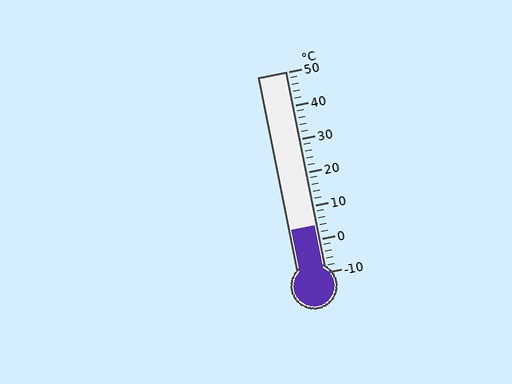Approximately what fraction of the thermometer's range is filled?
The thermometer is filled to approximately 25% of its range.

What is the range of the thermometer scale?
The thermometer scale ranges from -10°C to 50°C.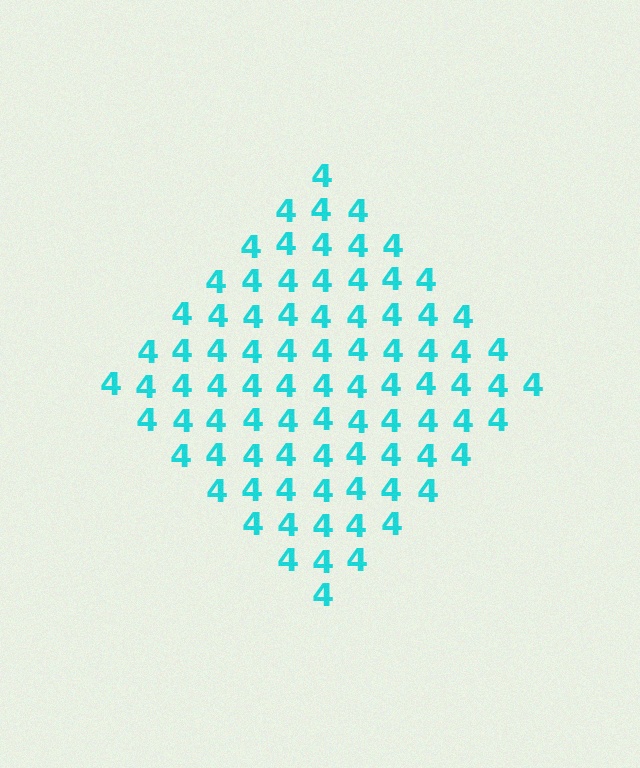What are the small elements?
The small elements are digit 4's.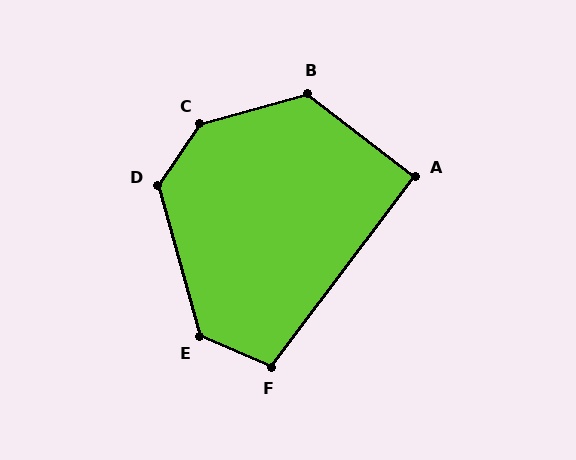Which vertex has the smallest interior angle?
A, at approximately 91 degrees.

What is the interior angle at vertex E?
Approximately 129 degrees (obtuse).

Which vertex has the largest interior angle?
C, at approximately 140 degrees.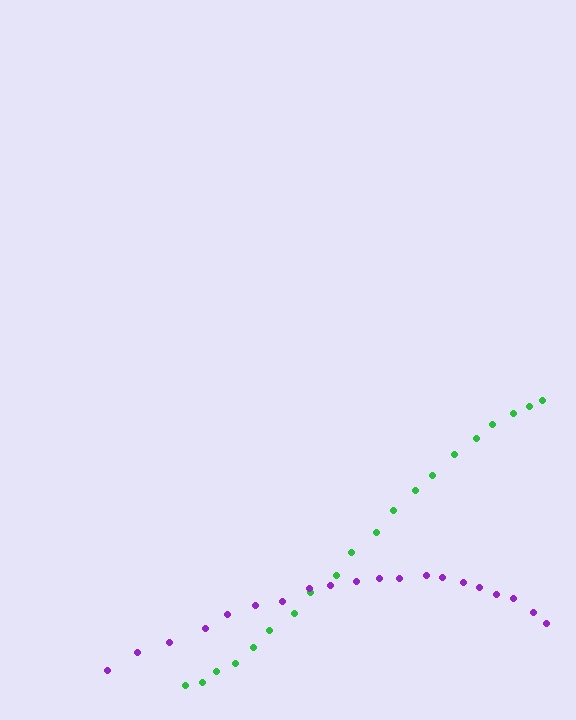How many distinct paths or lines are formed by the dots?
There are 2 distinct paths.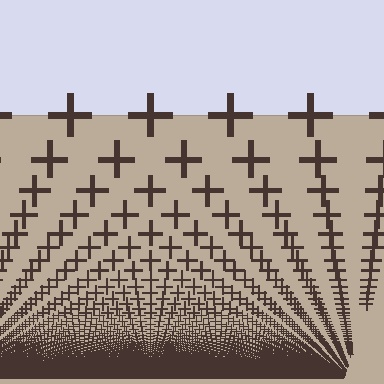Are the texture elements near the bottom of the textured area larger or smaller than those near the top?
Smaller. The gradient is inverted — elements near the bottom are smaller and denser.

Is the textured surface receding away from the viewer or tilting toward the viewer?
The surface appears to tilt toward the viewer. Texture elements get larger and sparser toward the top.